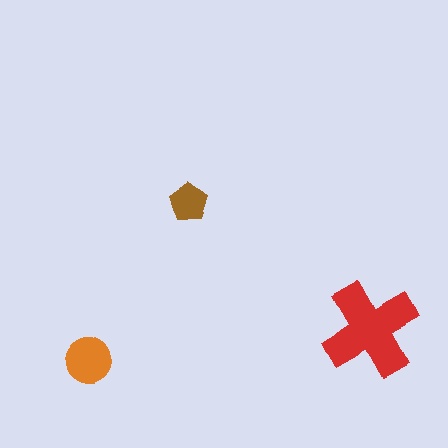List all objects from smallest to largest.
The brown pentagon, the orange circle, the red cross.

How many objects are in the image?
There are 3 objects in the image.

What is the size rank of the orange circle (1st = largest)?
2nd.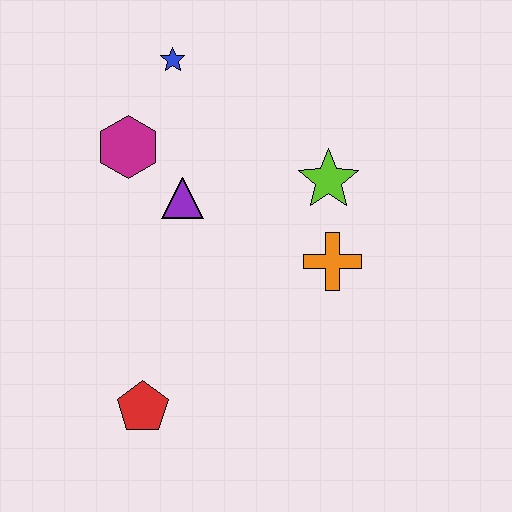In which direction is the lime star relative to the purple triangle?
The lime star is to the right of the purple triangle.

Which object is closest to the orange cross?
The lime star is closest to the orange cross.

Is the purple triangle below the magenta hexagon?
Yes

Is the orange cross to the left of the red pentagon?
No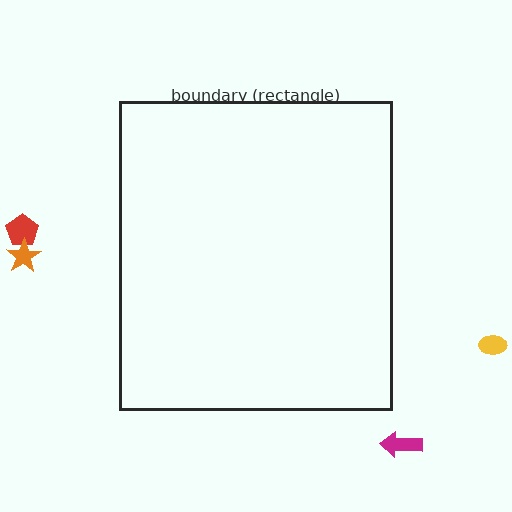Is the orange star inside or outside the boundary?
Outside.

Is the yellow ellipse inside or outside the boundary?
Outside.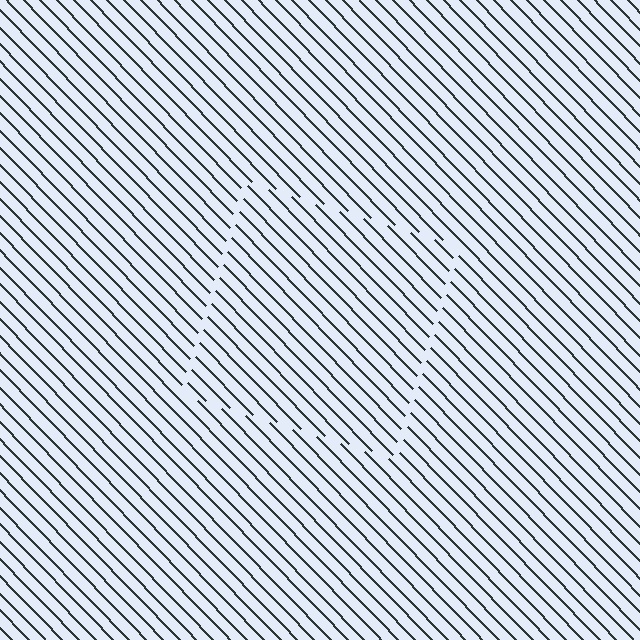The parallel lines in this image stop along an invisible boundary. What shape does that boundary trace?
An illusory square. The interior of the shape contains the same grating, shifted by half a period — the contour is defined by the phase discontinuity where line-ends from the inner and outer gratings abut.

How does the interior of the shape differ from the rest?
The interior of the shape contains the same grating, shifted by half a period — the contour is defined by the phase discontinuity where line-ends from the inner and outer gratings abut.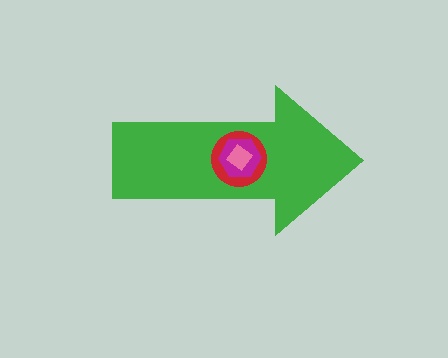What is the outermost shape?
The green arrow.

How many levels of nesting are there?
4.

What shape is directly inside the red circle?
The magenta hexagon.